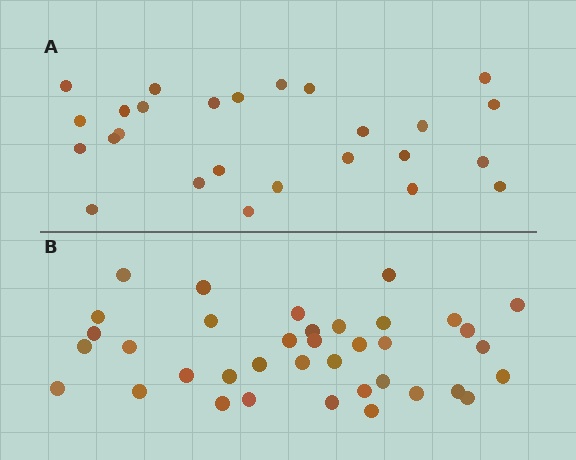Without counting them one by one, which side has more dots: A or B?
Region B (the bottom region) has more dots.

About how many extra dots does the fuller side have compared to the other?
Region B has roughly 12 or so more dots than region A.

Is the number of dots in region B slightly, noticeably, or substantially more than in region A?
Region B has noticeably more, but not dramatically so. The ratio is roughly 1.4 to 1.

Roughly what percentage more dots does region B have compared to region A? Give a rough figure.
About 40% more.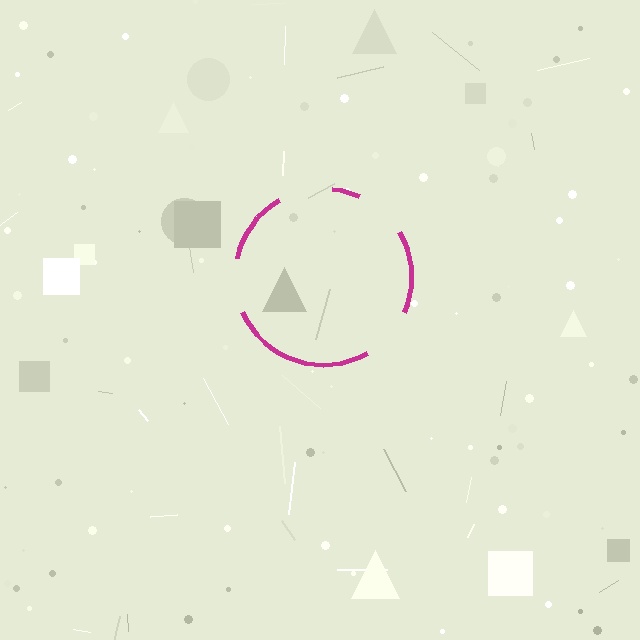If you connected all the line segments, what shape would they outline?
They would outline a circle.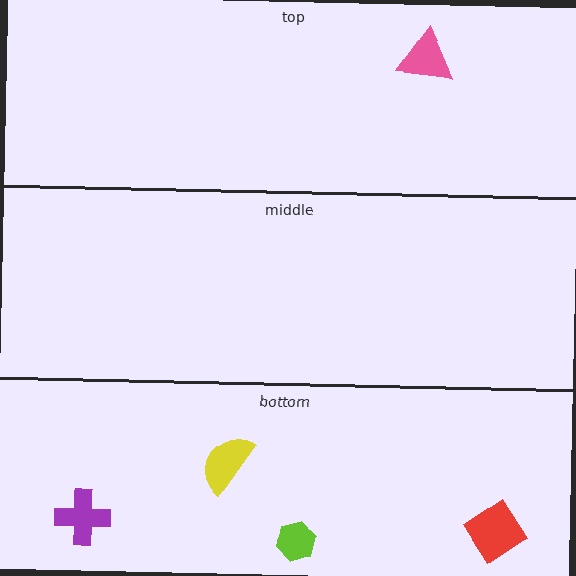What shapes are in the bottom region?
The lime hexagon, the purple cross, the yellow semicircle, the red diamond.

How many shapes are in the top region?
1.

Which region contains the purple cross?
The bottom region.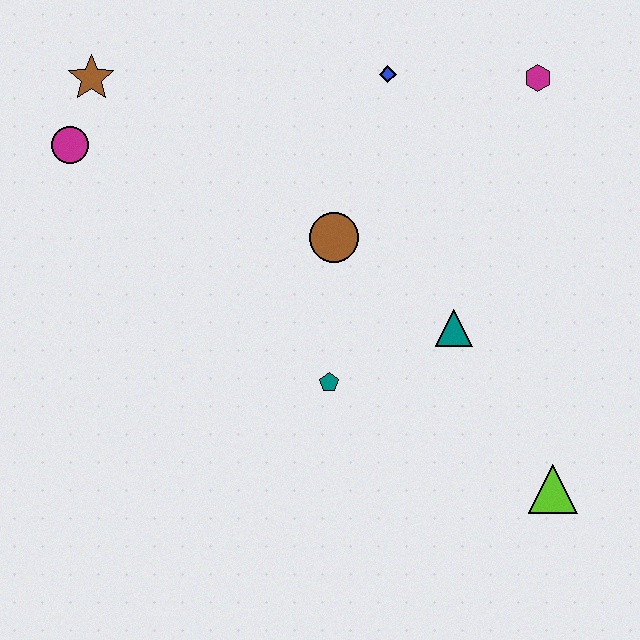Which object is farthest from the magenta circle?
The lime triangle is farthest from the magenta circle.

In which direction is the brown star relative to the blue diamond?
The brown star is to the left of the blue diamond.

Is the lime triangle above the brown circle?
No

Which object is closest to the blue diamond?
The magenta hexagon is closest to the blue diamond.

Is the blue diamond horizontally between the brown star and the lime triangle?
Yes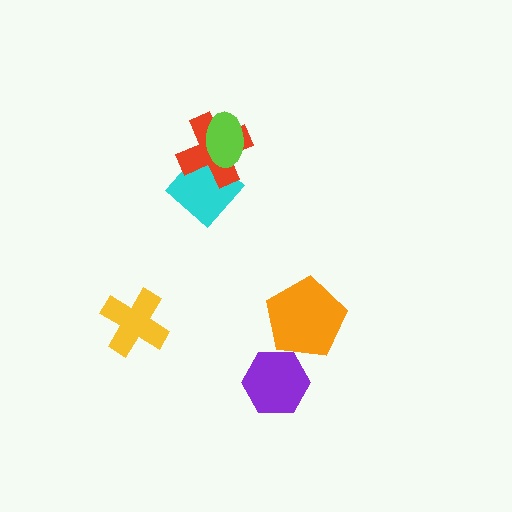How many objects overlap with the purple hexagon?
0 objects overlap with the purple hexagon.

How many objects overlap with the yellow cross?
0 objects overlap with the yellow cross.